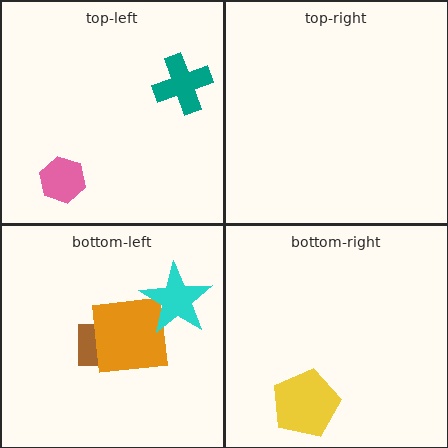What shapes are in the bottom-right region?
The yellow pentagon.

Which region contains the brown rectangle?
The bottom-left region.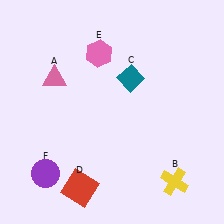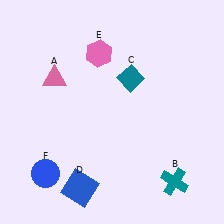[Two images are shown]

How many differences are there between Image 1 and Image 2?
There are 3 differences between the two images.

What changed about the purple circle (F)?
In Image 1, F is purple. In Image 2, it changed to blue.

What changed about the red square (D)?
In Image 1, D is red. In Image 2, it changed to blue.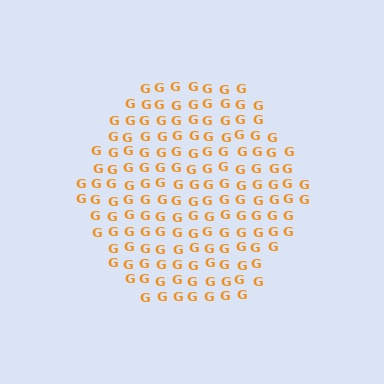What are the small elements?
The small elements are letter G's.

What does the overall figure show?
The overall figure shows a hexagon.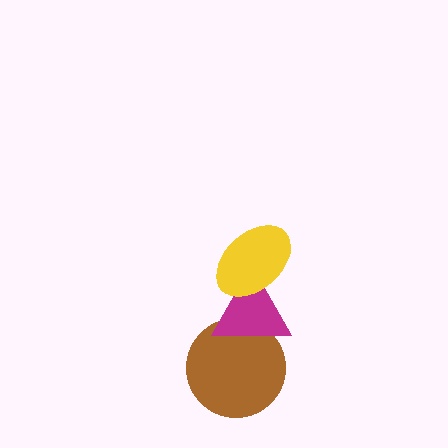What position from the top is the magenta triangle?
The magenta triangle is 2nd from the top.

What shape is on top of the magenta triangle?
The yellow ellipse is on top of the magenta triangle.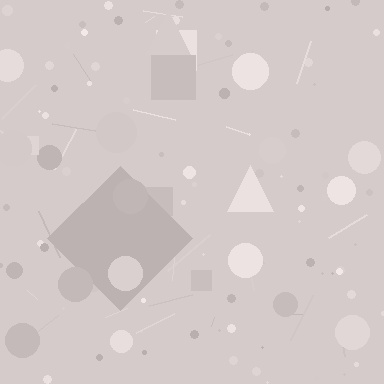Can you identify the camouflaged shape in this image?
The camouflaged shape is a diamond.